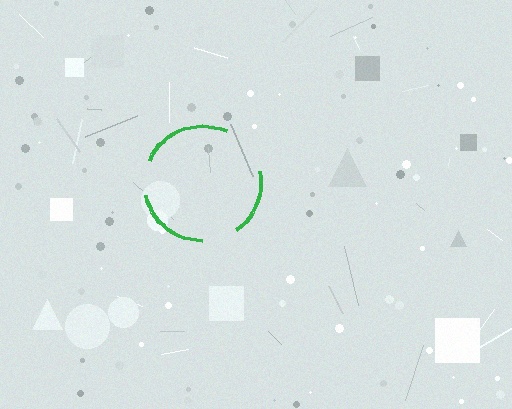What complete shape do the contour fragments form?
The contour fragments form a circle.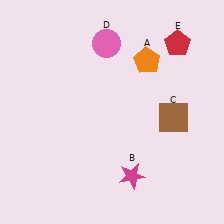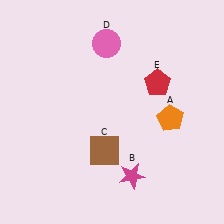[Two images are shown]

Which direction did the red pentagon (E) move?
The red pentagon (E) moved down.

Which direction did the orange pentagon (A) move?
The orange pentagon (A) moved down.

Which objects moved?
The objects that moved are: the orange pentagon (A), the brown square (C), the red pentagon (E).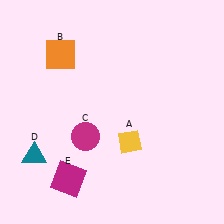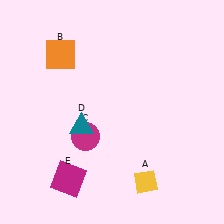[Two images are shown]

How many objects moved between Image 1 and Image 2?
2 objects moved between the two images.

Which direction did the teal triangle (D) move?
The teal triangle (D) moved right.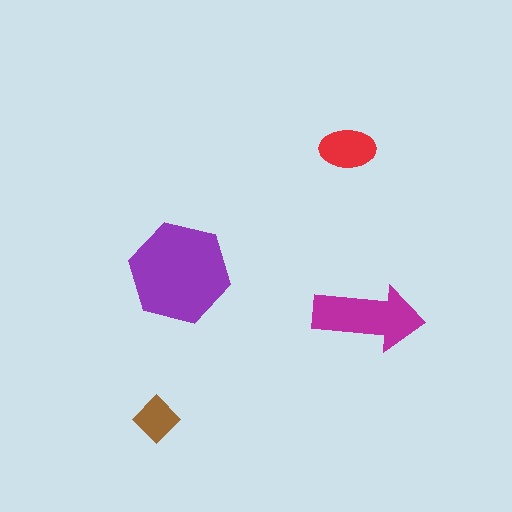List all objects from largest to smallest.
The purple hexagon, the magenta arrow, the red ellipse, the brown diamond.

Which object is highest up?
The red ellipse is topmost.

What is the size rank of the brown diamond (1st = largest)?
4th.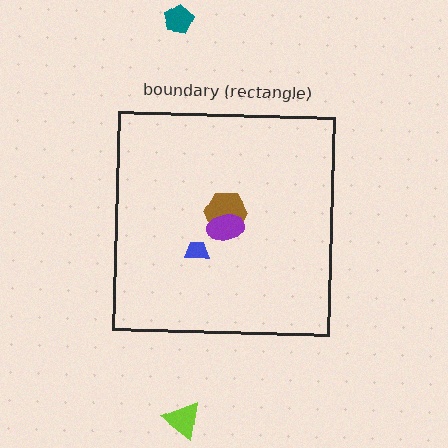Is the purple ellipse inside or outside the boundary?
Inside.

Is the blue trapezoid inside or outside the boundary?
Inside.